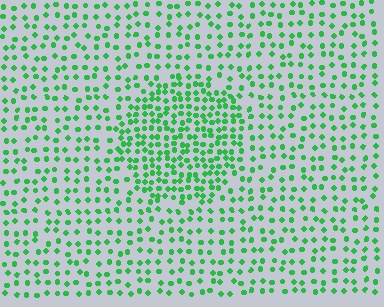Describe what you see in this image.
The image contains small green elements arranged at two different densities. A circle-shaped region is visible where the elements are more densely packed than the surrounding area.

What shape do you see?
I see a circle.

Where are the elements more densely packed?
The elements are more densely packed inside the circle boundary.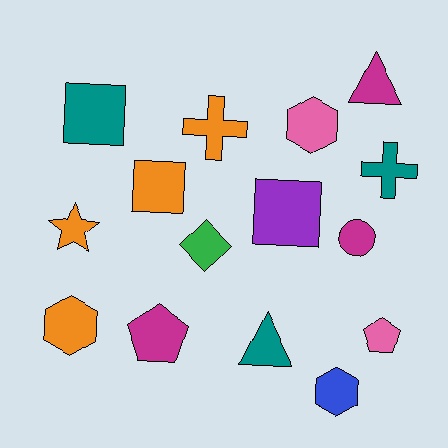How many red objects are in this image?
There are no red objects.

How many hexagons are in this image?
There are 3 hexagons.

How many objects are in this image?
There are 15 objects.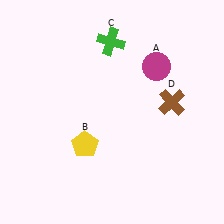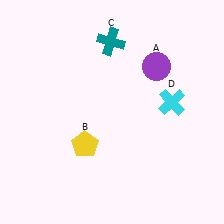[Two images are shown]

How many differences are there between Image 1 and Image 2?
There are 3 differences between the two images.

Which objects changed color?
A changed from magenta to purple. C changed from green to teal. D changed from brown to cyan.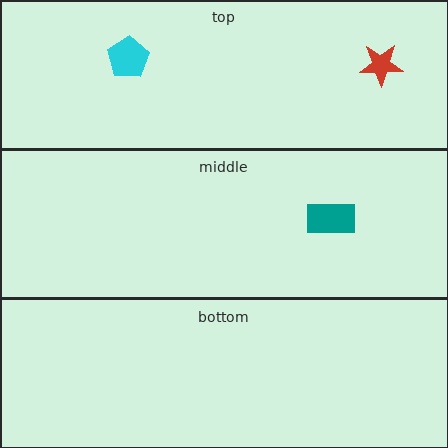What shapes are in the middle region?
The teal rectangle.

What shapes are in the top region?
The red star, the cyan pentagon.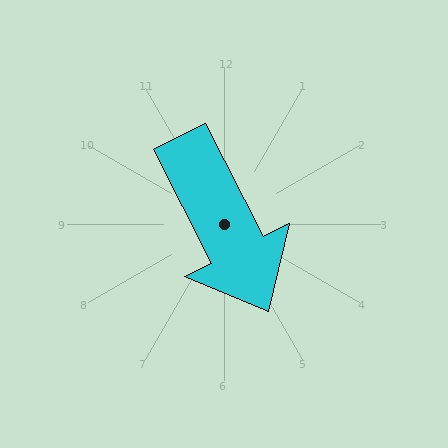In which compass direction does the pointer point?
Southeast.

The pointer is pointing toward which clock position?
Roughly 5 o'clock.